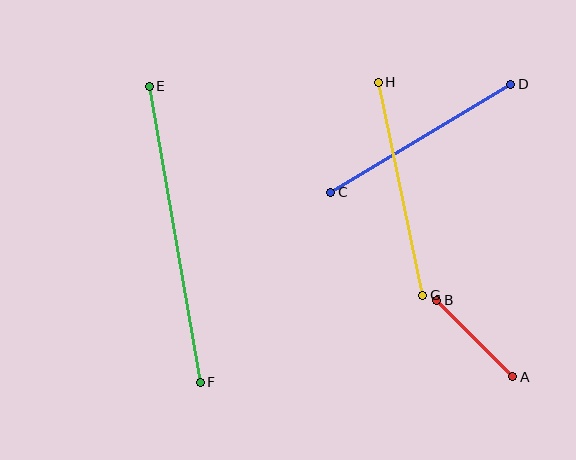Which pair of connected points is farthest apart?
Points E and F are farthest apart.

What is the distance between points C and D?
The distance is approximately 210 pixels.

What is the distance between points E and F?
The distance is approximately 300 pixels.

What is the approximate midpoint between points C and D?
The midpoint is at approximately (421, 138) pixels.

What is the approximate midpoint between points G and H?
The midpoint is at approximately (401, 189) pixels.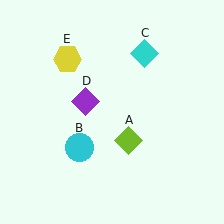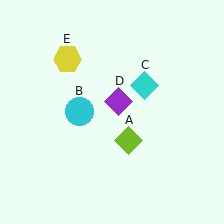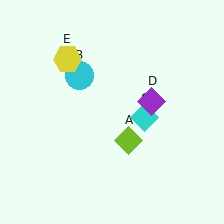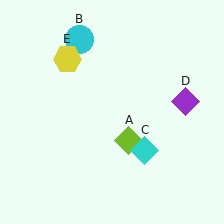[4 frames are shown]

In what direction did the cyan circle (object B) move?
The cyan circle (object B) moved up.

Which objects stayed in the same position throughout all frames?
Lime diamond (object A) and yellow hexagon (object E) remained stationary.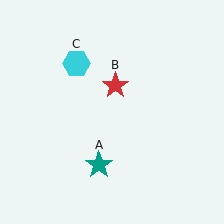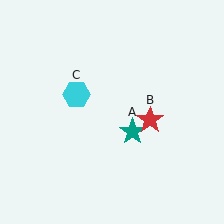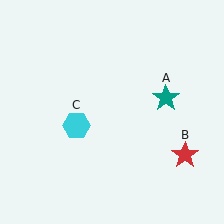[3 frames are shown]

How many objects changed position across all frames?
3 objects changed position: teal star (object A), red star (object B), cyan hexagon (object C).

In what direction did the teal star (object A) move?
The teal star (object A) moved up and to the right.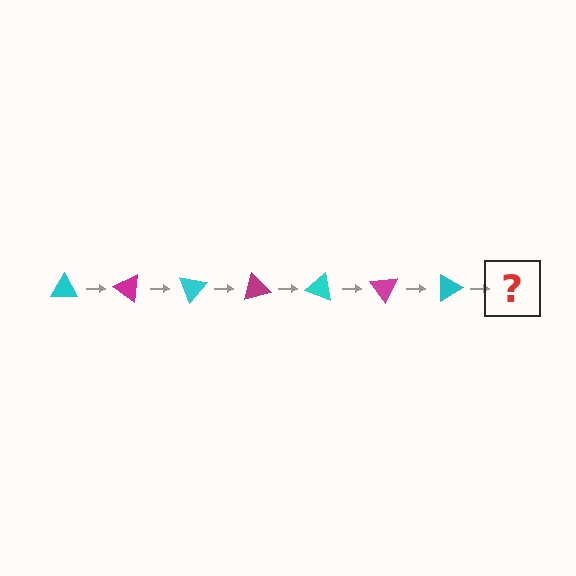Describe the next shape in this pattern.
It should be a magenta triangle, rotated 245 degrees from the start.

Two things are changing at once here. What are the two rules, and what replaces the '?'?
The two rules are that it rotates 35 degrees each step and the color cycles through cyan and magenta. The '?' should be a magenta triangle, rotated 245 degrees from the start.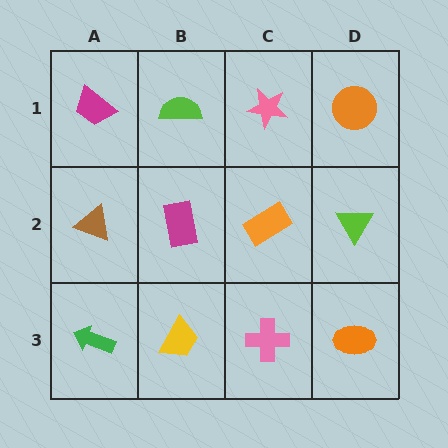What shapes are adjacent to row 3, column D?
A lime triangle (row 2, column D), a pink cross (row 3, column C).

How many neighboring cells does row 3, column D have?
2.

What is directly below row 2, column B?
A yellow trapezoid.